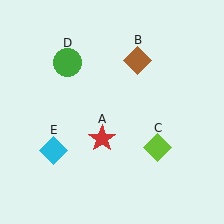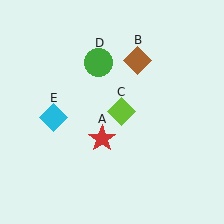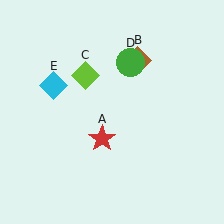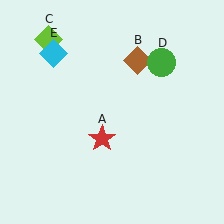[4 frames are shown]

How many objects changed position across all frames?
3 objects changed position: lime diamond (object C), green circle (object D), cyan diamond (object E).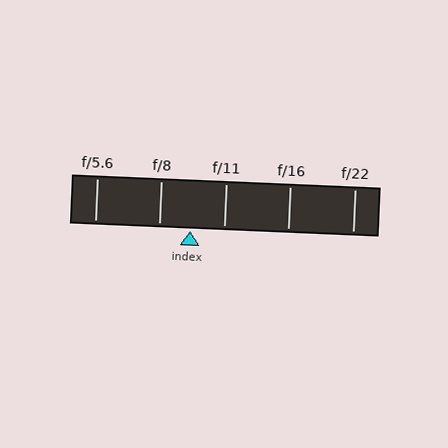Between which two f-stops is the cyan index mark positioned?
The index mark is between f/8 and f/11.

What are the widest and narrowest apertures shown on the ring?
The widest aperture shown is f/5.6 and the narrowest is f/22.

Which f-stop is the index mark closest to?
The index mark is closest to f/8.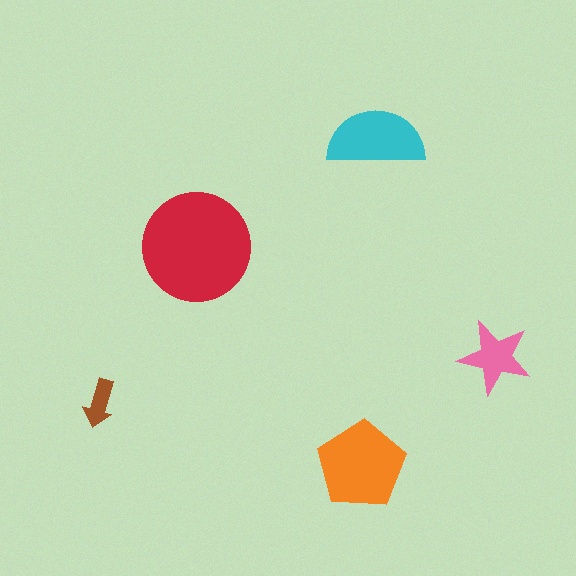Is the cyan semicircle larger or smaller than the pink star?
Larger.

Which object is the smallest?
The brown arrow.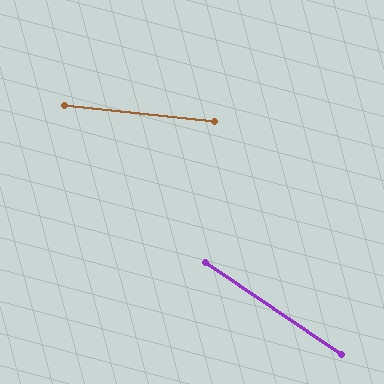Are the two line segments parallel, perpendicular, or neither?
Neither parallel nor perpendicular — they differ by about 28°.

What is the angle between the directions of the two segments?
Approximately 28 degrees.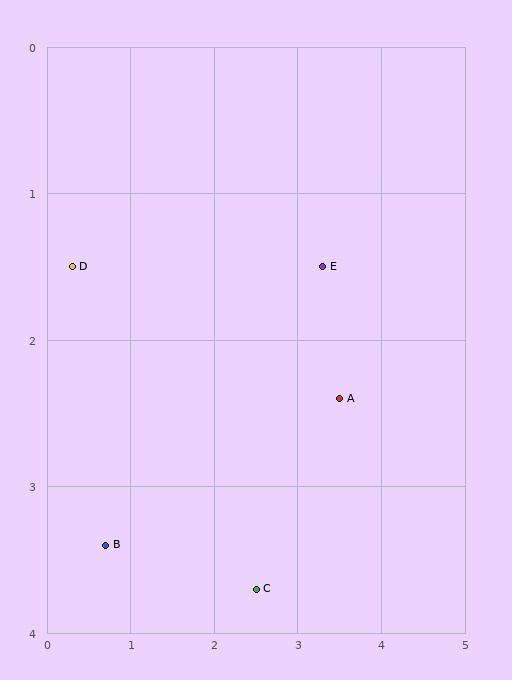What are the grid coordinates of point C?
Point C is at approximately (2.5, 3.7).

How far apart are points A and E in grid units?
Points A and E are about 0.9 grid units apart.